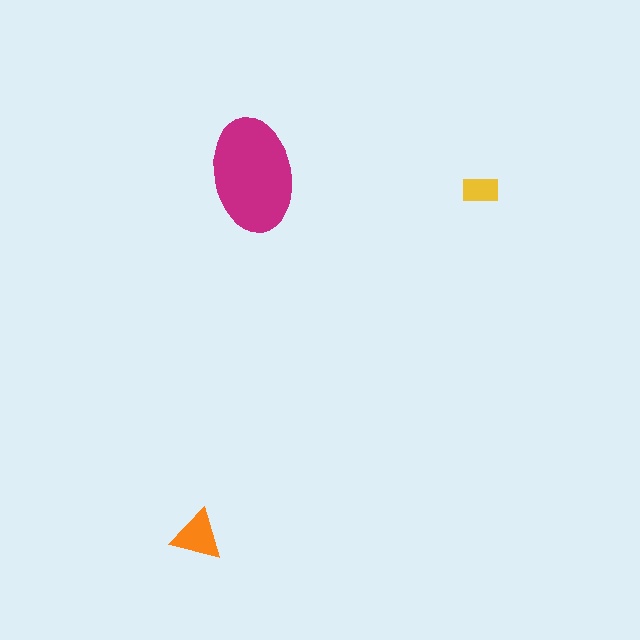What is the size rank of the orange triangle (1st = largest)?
2nd.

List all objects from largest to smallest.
The magenta ellipse, the orange triangle, the yellow rectangle.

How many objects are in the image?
There are 3 objects in the image.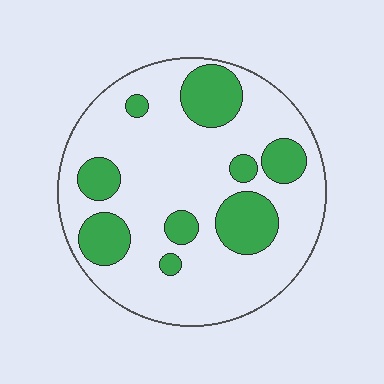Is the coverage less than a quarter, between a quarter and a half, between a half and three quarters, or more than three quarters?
Less than a quarter.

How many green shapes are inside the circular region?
9.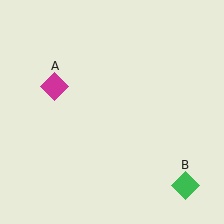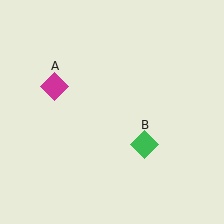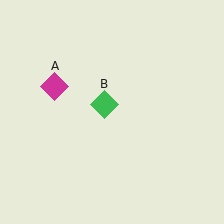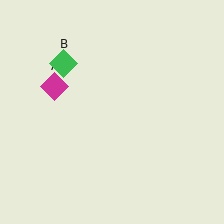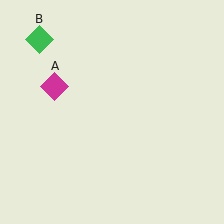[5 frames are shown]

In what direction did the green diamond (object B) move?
The green diamond (object B) moved up and to the left.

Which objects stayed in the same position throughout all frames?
Magenta diamond (object A) remained stationary.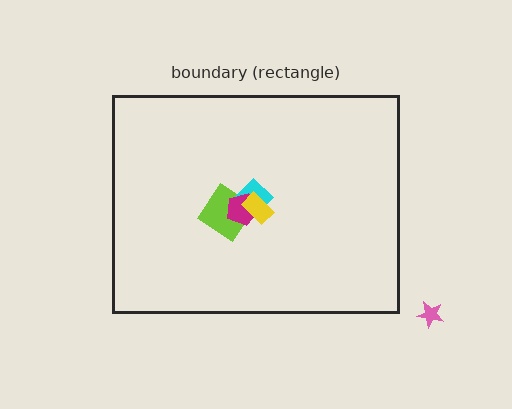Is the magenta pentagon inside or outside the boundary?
Inside.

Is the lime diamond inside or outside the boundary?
Inside.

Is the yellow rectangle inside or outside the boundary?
Inside.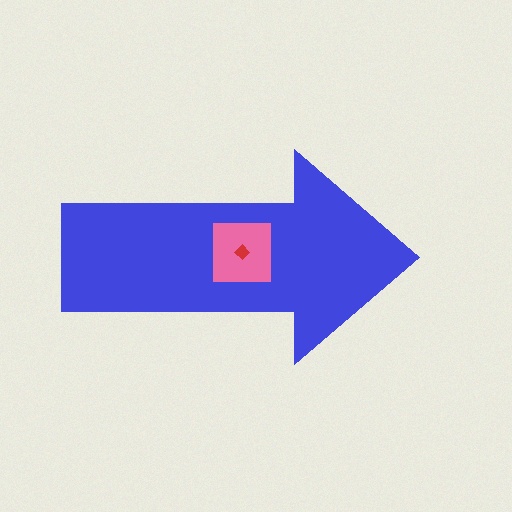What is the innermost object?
The red diamond.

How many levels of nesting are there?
3.